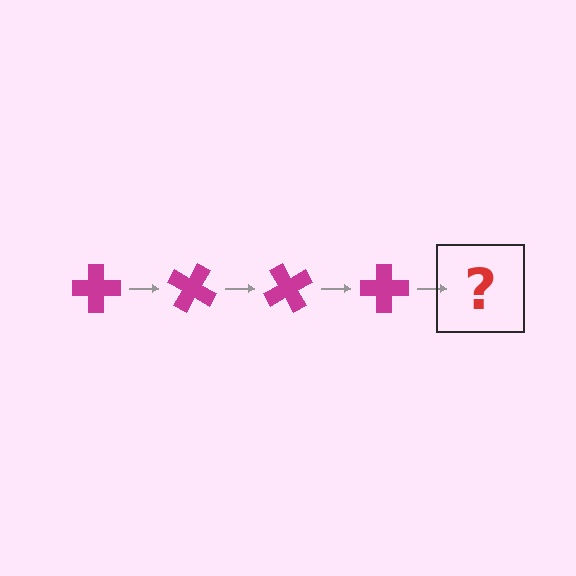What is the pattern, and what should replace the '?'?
The pattern is that the cross rotates 30 degrees each step. The '?' should be a magenta cross rotated 120 degrees.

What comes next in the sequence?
The next element should be a magenta cross rotated 120 degrees.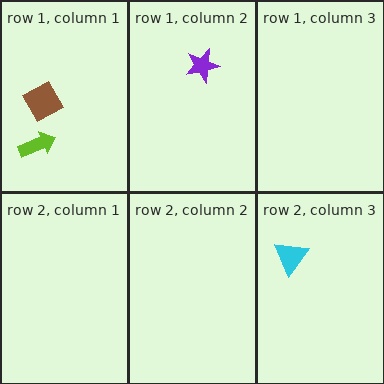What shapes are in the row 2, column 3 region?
The cyan triangle.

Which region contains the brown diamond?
The row 1, column 1 region.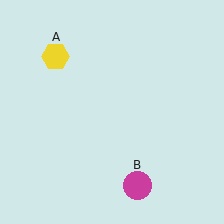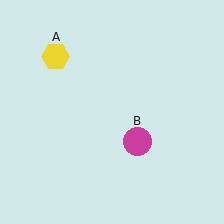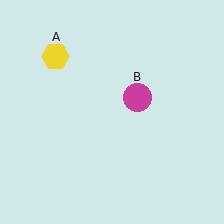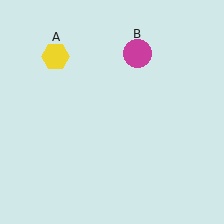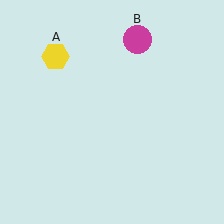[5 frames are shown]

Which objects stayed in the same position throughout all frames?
Yellow hexagon (object A) remained stationary.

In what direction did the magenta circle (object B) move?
The magenta circle (object B) moved up.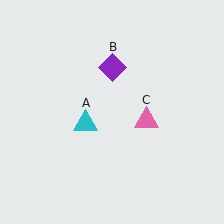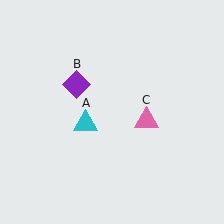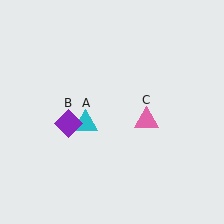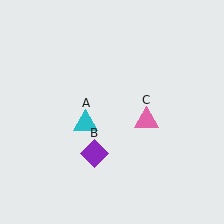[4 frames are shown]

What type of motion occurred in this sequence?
The purple diamond (object B) rotated counterclockwise around the center of the scene.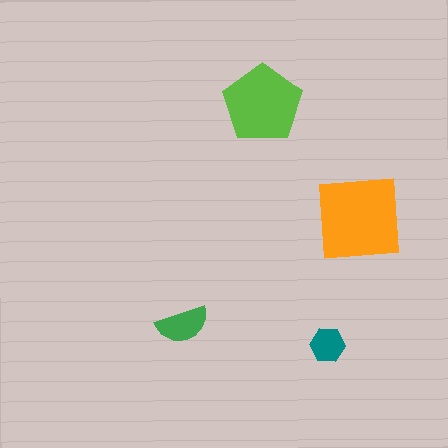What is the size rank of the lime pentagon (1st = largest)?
2nd.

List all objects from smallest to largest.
The teal hexagon, the green semicircle, the lime pentagon, the orange square.